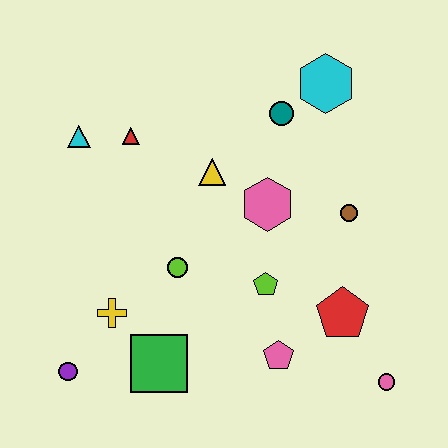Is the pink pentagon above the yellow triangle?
No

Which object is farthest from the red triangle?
The pink circle is farthest from the red triangle.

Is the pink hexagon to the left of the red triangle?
No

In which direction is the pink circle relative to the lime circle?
The pink circle is to the right of the lime circle.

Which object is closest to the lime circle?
The yellow cross is closest to the lime circle.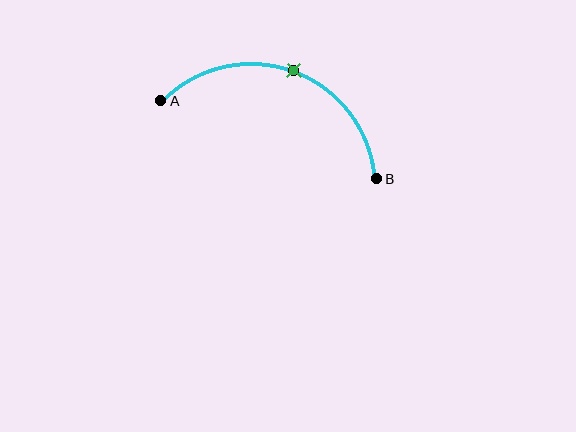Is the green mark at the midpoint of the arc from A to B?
Yes. The green mark lies on the arc at equal arc-length from both A and B — it is the arc midpoint.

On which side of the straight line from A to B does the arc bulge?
The arc bulges above the straight line connecting A and B.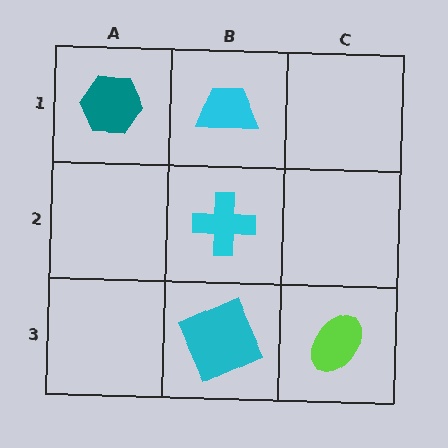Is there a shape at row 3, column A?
No, that cell is empty.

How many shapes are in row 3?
2 shapes.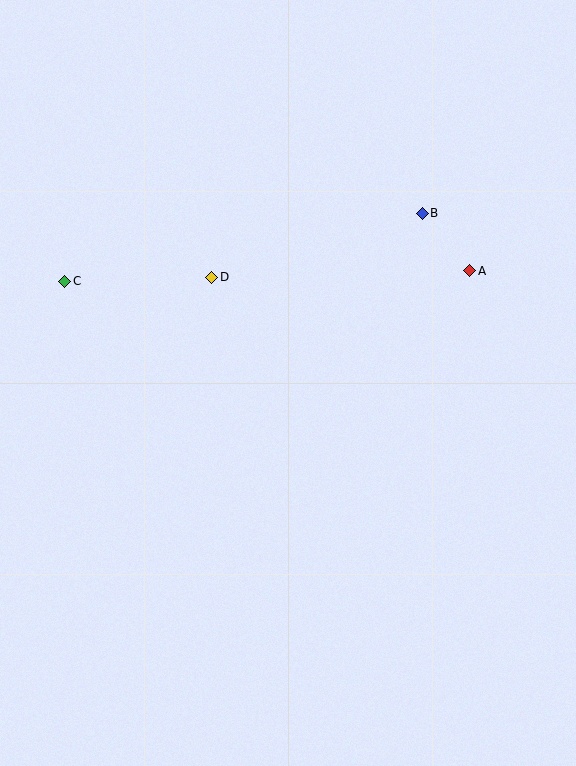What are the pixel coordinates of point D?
Point D is at (212, 277).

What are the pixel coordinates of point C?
Point C is at (65, 281).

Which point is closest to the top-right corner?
Point B is closest to the top-right corner.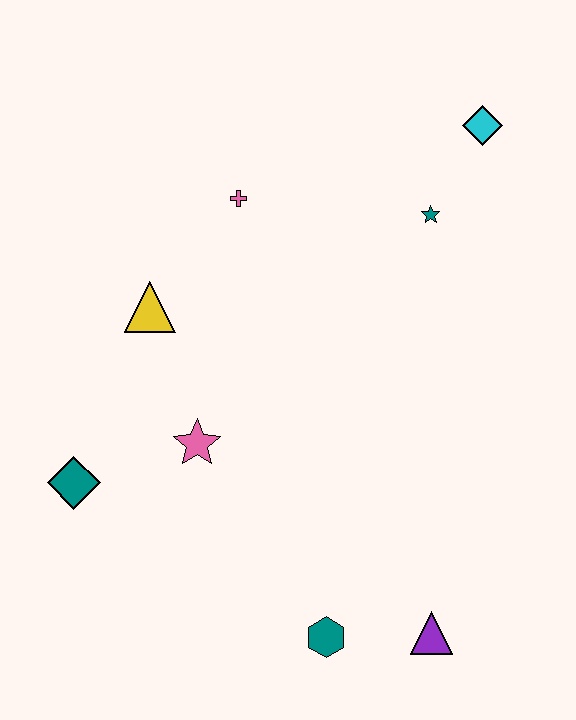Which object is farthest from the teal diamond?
The cyan diamond is farthest from the teal diamond.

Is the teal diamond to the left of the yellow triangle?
Yes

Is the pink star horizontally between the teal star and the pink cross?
No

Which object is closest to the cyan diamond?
The teal star is closest to the cyan diamond.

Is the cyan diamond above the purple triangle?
Yes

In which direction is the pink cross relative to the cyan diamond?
The pink cross is to the left of the cyan diamond.